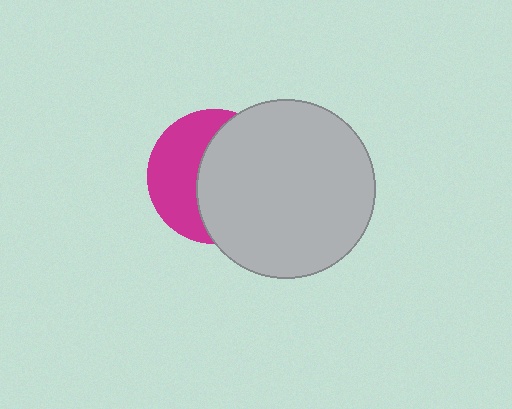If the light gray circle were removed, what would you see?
You would see the complete magenta circle.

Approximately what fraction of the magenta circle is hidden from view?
Roughly 58% of the magenta circle is hidden behind the light gray circle.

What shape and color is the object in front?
The object in front is a light gray circle.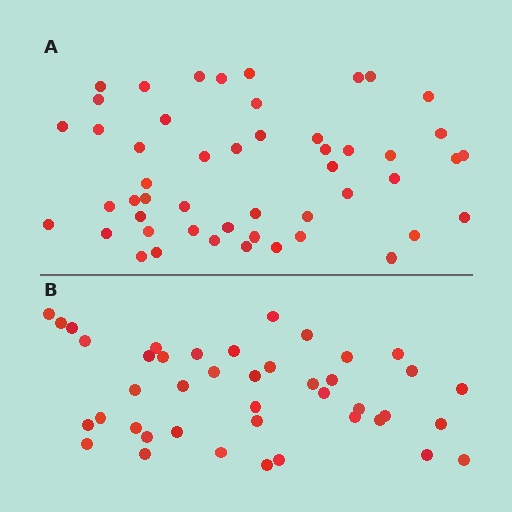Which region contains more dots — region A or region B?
Region A (the top region) has more dots.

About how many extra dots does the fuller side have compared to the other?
Region A has roughly 8 or so more dots than region B.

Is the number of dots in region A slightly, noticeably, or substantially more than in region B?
Region A has only slightly more — the two regions are fairly close. The ratio is roughly 1.2 to 1.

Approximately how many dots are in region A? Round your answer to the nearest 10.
About 50 dots.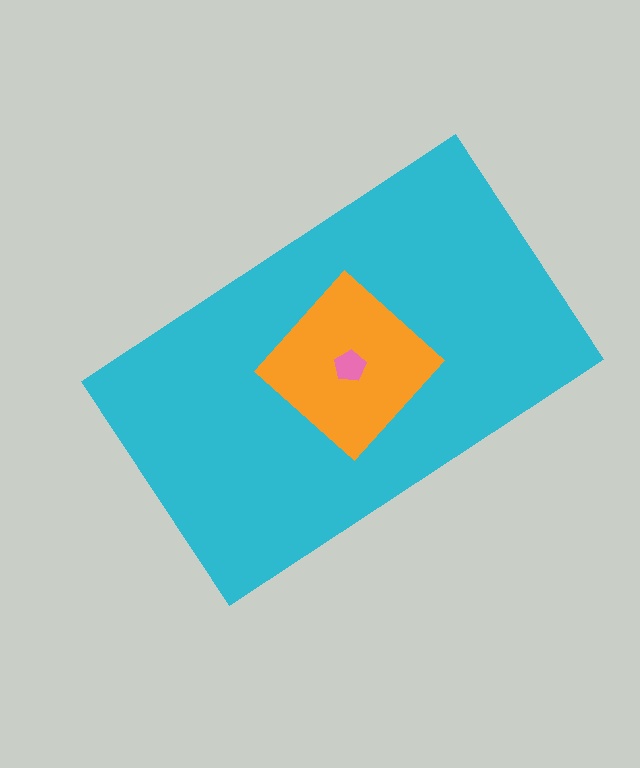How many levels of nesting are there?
3.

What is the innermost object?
The pink pentagon.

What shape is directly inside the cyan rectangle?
The orange diamond.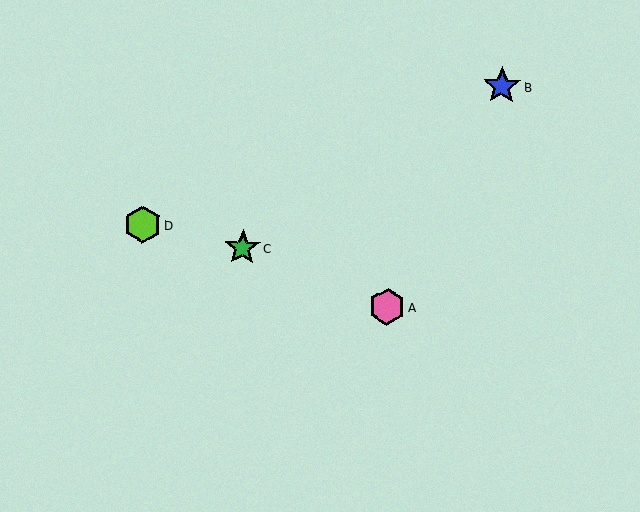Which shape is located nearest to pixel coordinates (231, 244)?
The green star (labeled C) at (242, 248) is nearest to that location.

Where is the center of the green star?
The center of the green star is at (242, 248).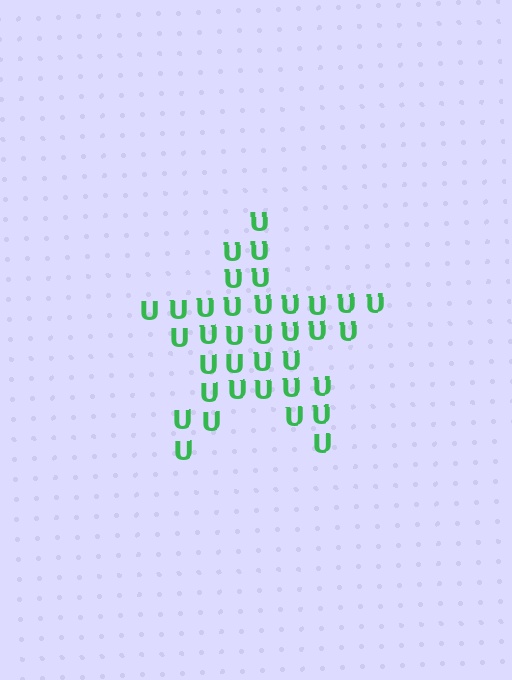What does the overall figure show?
The overall figure shows a star.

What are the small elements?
The small elements are letter U's.